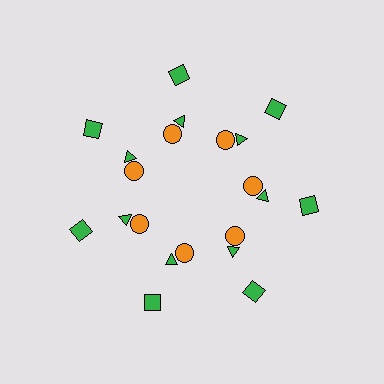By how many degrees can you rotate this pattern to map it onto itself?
The pattern maps onto itself every 51 degrees of rotation.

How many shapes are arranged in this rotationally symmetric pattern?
There are 21 shapes, arranged in 7 groups of 3.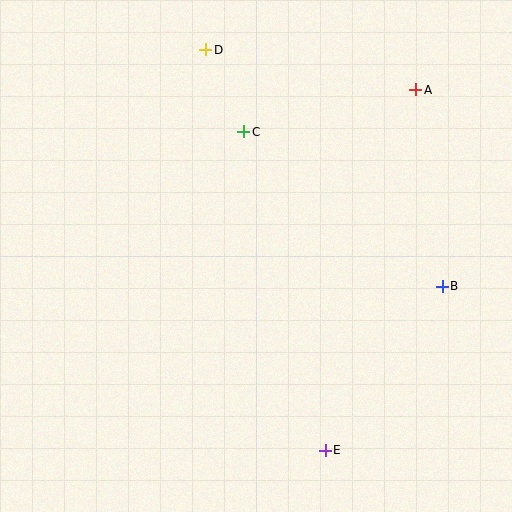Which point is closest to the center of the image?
Point C at (243, 132) is closest to the center.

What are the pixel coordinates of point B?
Point B is at (442, 286).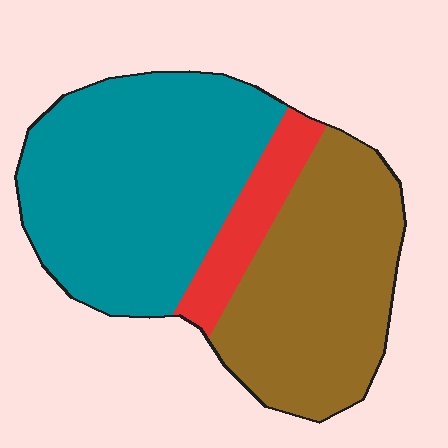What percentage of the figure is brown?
Brown covers 39% of the figure.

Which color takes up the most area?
Teal, at roughly 50%.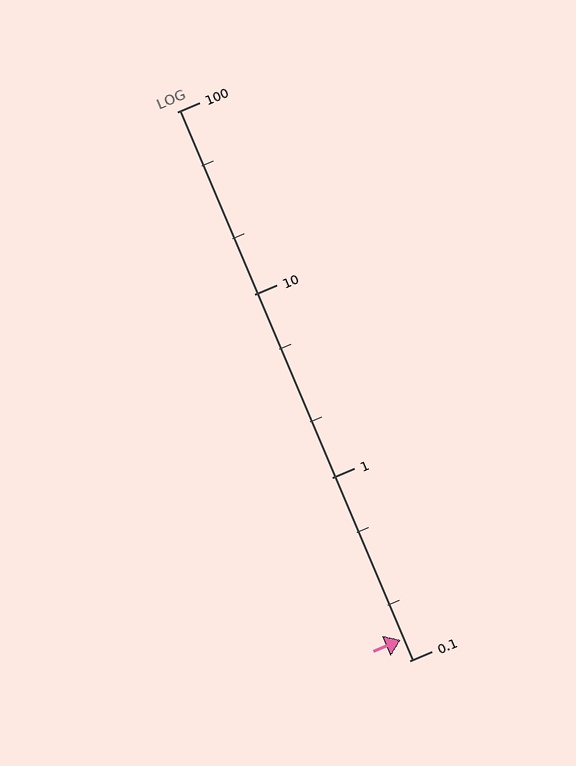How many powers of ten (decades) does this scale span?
The scale spans 3 decades, from 0.1 to 100.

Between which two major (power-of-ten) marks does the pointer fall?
The pointer is between 0.1 and 1.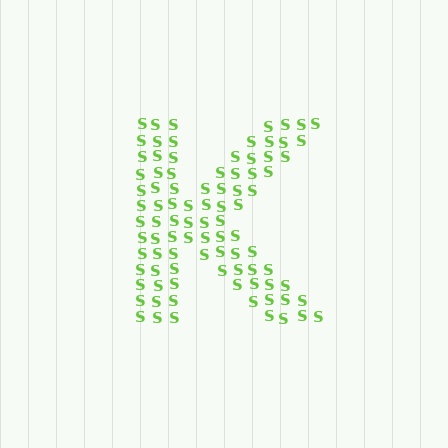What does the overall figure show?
The overall figure shows the letter K.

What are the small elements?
The small elements are letter S's.